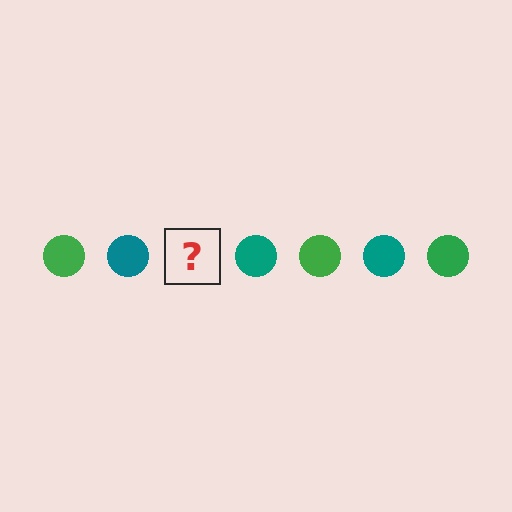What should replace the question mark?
The question mark should be replaced with a green circle.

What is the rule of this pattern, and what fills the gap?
The rule is that the pattern cycles through green, teal circles. The gap should be filled with a green circle.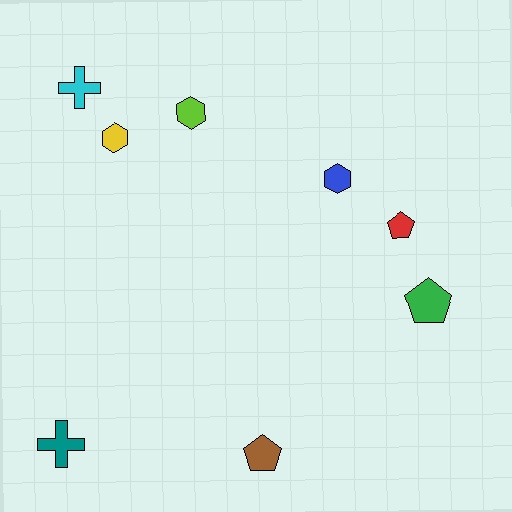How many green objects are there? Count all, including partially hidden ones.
There is 1 green object.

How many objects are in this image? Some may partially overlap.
There are 8 objects.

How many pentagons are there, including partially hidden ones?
There are 3 pentagons.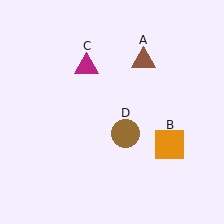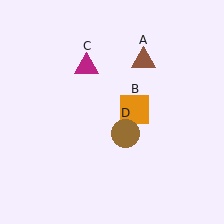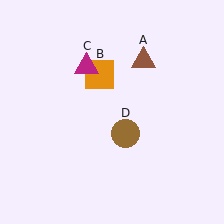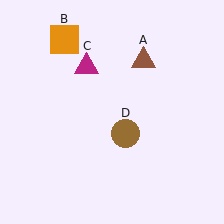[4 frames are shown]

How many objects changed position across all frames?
1 object changed position: orange square (object B).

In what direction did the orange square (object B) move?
The orange square (object B) moved up and to the left.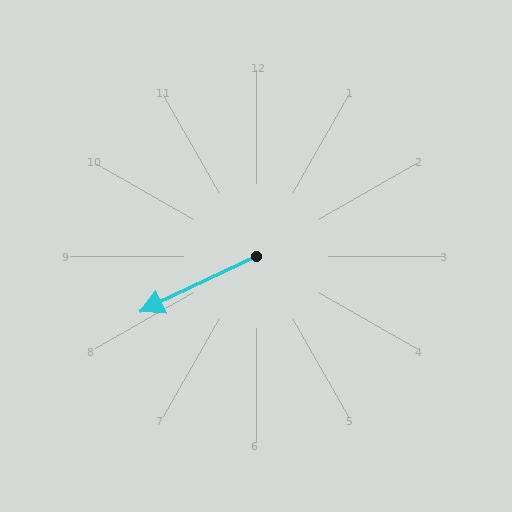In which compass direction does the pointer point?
Southwest.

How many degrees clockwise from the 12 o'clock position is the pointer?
Approximately 244 degrees.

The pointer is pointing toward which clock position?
Roughly 8 o'clock.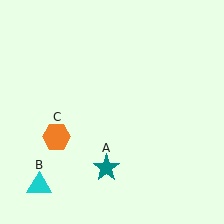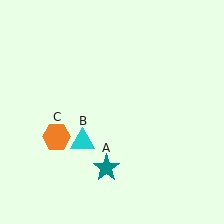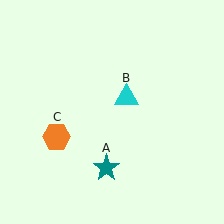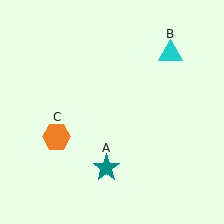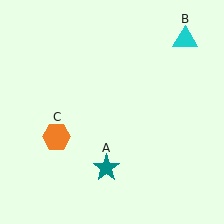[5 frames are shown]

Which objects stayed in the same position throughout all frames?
Teal star (object A) and orange hexagon (object C) remained stationary.